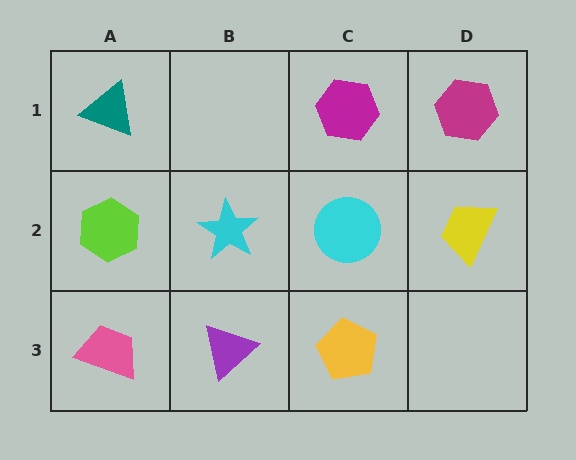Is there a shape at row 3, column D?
No, that cell is empty.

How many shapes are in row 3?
3 shapes.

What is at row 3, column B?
A purple triangle.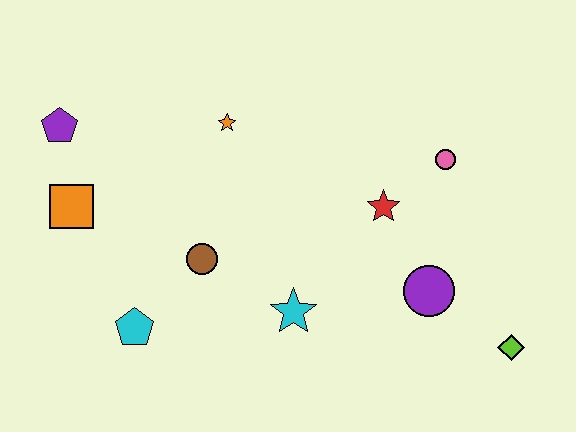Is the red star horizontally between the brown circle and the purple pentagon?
No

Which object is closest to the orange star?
The brown circle is closest to the orange star.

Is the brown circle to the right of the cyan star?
No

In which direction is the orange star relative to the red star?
The orange star is to the left of the red star.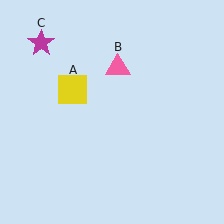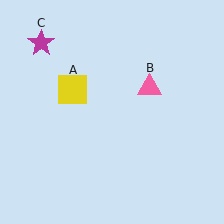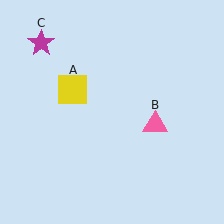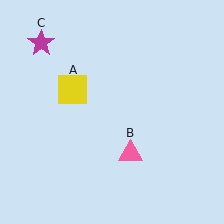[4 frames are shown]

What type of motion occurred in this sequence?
The pink triangle (object B) rotated clockwise around the center of the scene.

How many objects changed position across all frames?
1 object changed position: pink triangle (object B).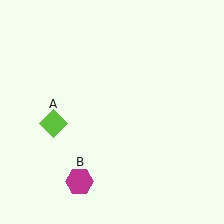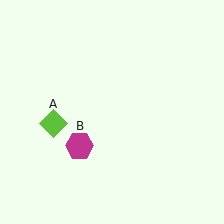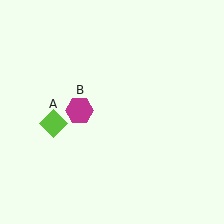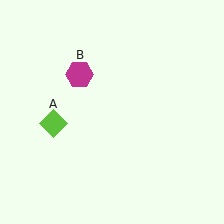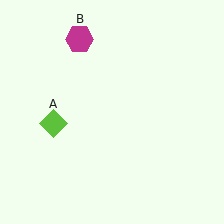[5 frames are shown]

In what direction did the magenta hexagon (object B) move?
The magenta hexagon (object B) moved up.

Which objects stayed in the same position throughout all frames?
Lime diamond (object A) remained stationary.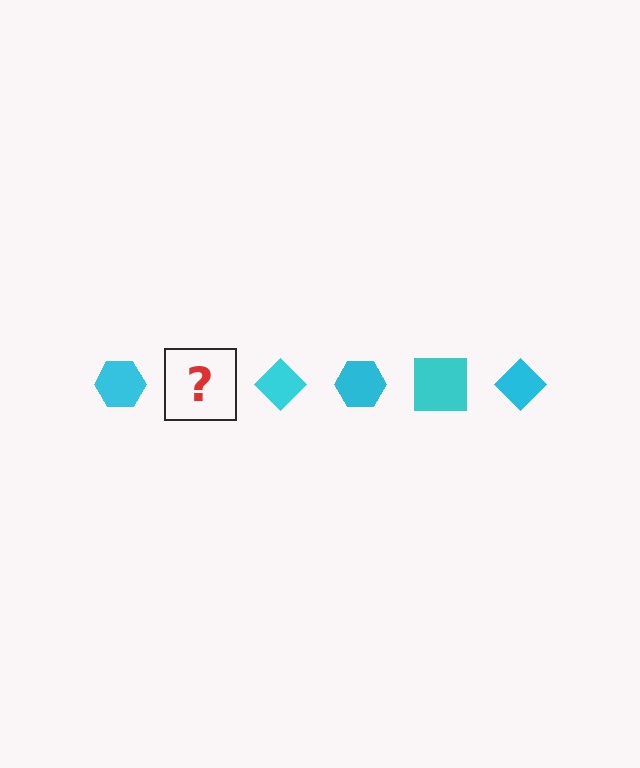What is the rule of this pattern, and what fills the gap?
The rule is that the pattern cycles through hexagon, square, diamond shapes in cyan. The gap should be filled with a cyan square.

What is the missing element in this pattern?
The missing element is a cyan square.